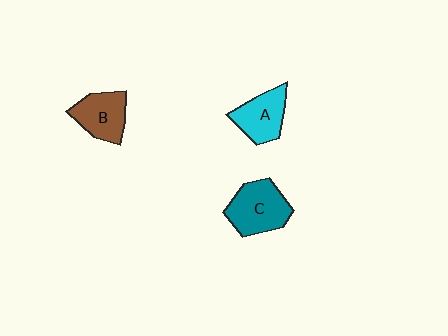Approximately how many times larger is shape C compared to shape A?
Approximately 1.3 times.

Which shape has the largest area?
Shape C (teal).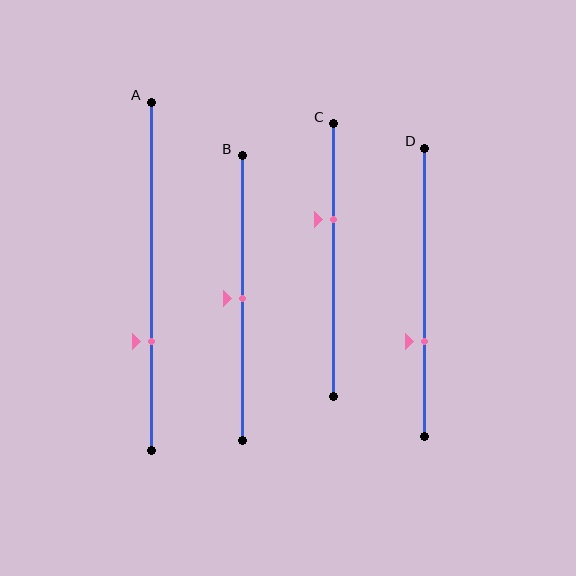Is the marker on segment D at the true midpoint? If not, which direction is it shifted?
No, the marker on segment D is shifted downward by about 17% of the segment length.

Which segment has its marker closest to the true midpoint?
Segment B has its marker closest to the true midpoint.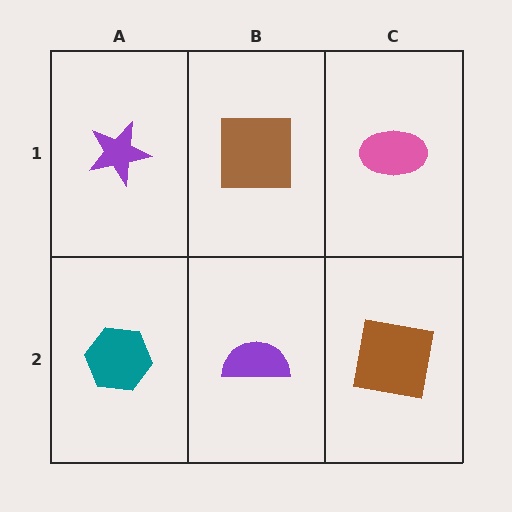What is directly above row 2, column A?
A purple star.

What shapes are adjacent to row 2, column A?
A purple star (row 1, column A), a purple semicircle (row 2, column B).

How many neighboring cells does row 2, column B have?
3.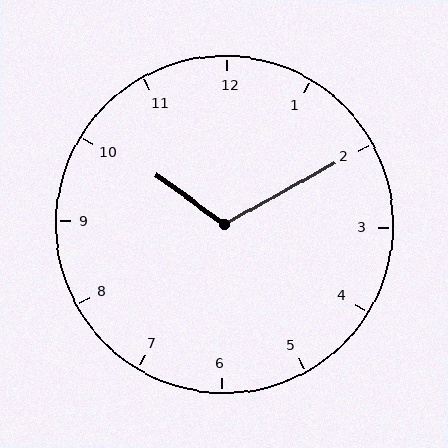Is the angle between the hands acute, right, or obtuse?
It is obtuse.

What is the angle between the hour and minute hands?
Approximately 115 degrees.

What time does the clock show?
10:10.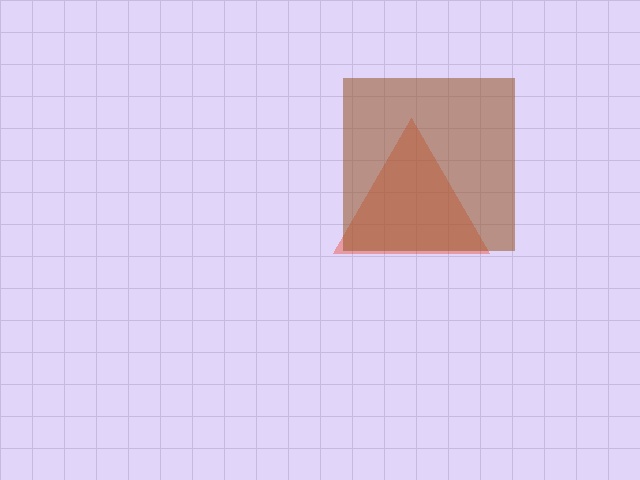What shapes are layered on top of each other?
The layered shapes are: a red triangle, a brown square.